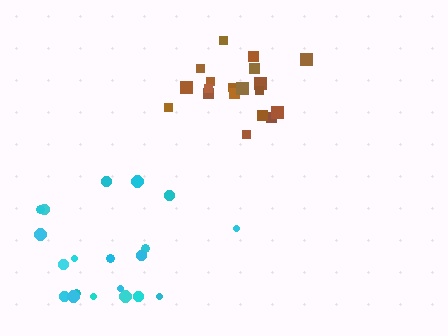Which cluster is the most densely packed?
Brown.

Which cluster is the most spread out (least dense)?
Cyan.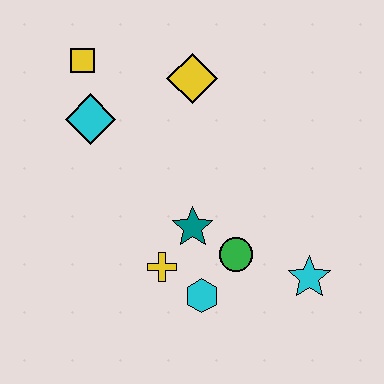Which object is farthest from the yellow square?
The cyan star is farthest from the yellow square.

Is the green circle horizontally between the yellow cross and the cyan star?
Yes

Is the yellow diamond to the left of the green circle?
Yes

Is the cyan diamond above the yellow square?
No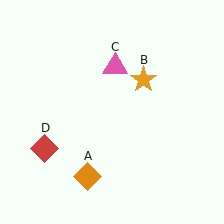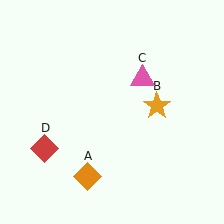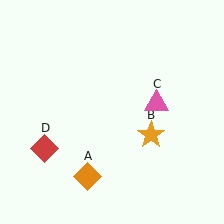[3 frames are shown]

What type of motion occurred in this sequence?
The orange star (object B), pink triangle (object C) rotated clockwise around the center of the scene.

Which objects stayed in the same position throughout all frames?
Orange diamond (object A) and red diamond (object D) remained stationary.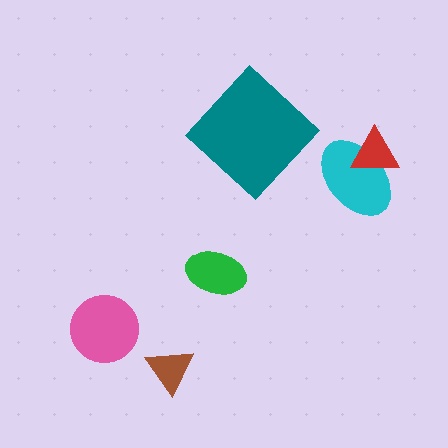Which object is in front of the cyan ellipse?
The red triangle is in front of the cyan ellipse.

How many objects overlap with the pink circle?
0 objects overlap with the pink circle.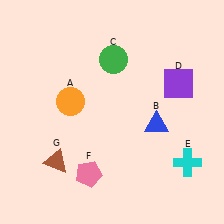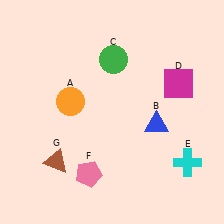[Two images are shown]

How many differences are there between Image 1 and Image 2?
There is 1 difference between the two images.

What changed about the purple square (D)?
In Image 1, D is purple. In Image 2, it changed to magenta.